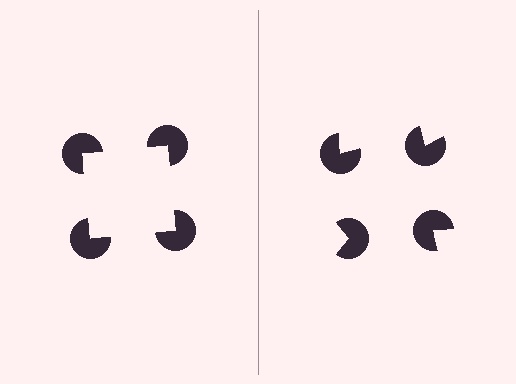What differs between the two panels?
The pac-man discs are positioned identically on both sides; only the wedge orientations differ. On the left they align to a square; on the right they are misaligned.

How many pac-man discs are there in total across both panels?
8 — 4 on each side.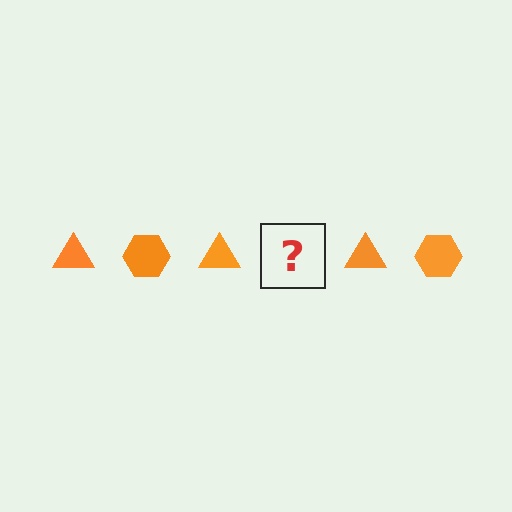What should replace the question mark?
The question mark should be replaced with an orange hexagon.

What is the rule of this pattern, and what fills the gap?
The rule is that the pattern cycles through triangle, hexagon shapes in orange. The gap should be filled with an orange hexagon.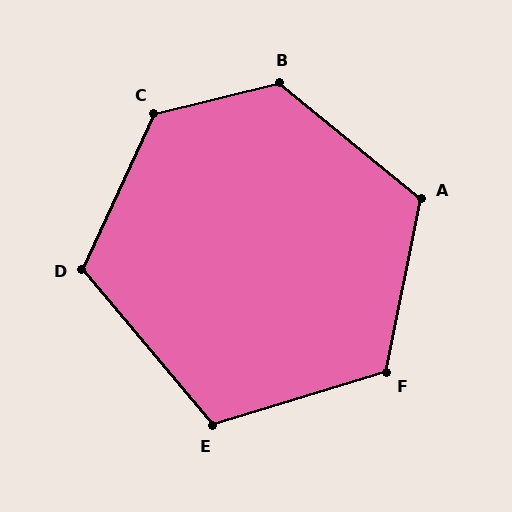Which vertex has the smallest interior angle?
E, at approximately 113 degrees.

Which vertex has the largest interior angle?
C, at approximately 129 degrees.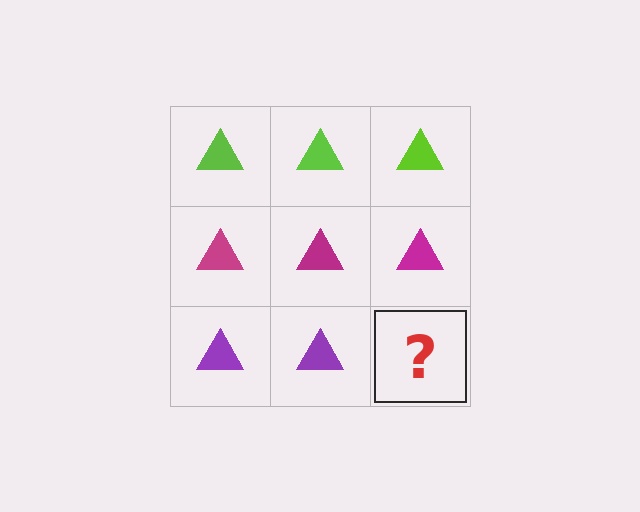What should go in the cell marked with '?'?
The missing cell should contain a purple triangle.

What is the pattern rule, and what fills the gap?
The rule is that each row has a consistent color. The gap should be filled with a purple triangle.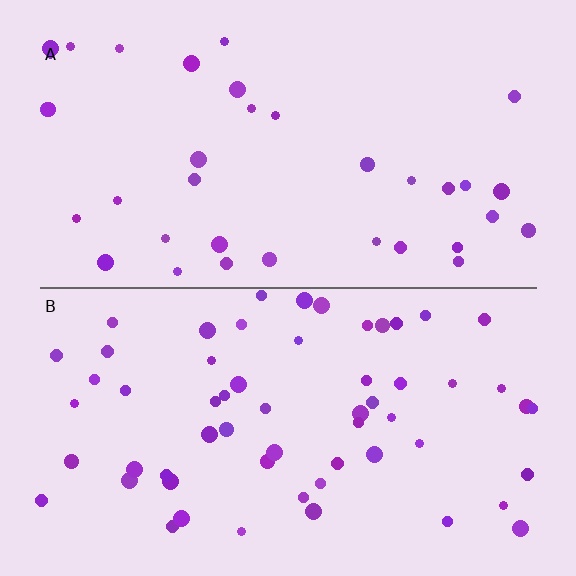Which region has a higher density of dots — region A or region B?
B (the bottom).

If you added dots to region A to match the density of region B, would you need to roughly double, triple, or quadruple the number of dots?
Approximately double.